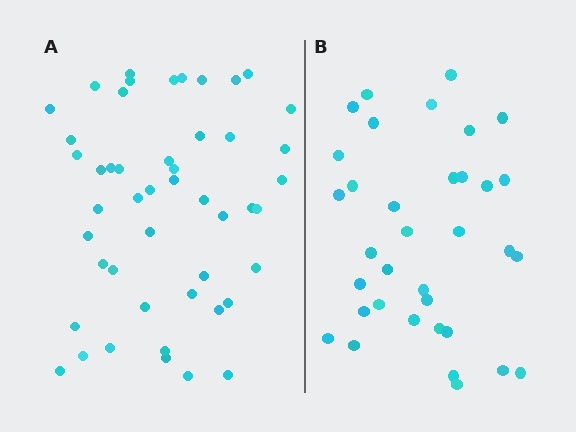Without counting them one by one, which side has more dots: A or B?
Region A (the left region) has more dots.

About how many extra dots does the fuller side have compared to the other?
Region A has approximately 15 more dots than region B.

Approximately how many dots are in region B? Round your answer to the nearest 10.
About 40 dots. (The exact count is 35, which rounds to 40.)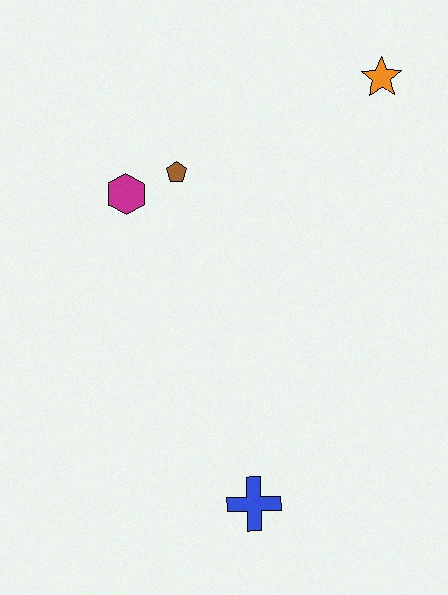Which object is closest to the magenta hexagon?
The brown pentagon is closest to the magenta hexagon.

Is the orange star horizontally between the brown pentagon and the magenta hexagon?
No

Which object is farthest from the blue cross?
The orange star is farthest from the blue cross.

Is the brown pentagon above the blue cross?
Yes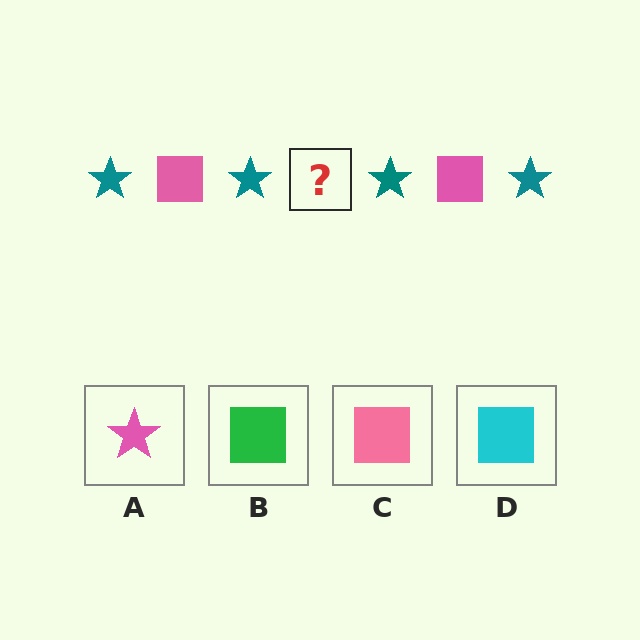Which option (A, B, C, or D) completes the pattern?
C.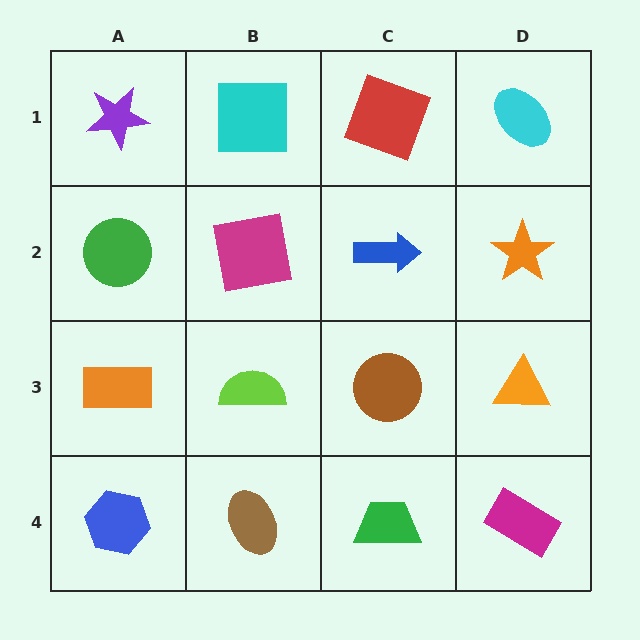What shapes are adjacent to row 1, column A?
A green circle (row 2, column A), a cyan square (row 1, column B).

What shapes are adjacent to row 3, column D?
An orange star (row 2, column D), a magenta rectangle (row 4, column D), a brown circle (row 3, column C).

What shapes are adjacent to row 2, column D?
A cyan ellipse (row 1, column D), an orange triangle (row 3, column D), a blue arrow (row 2, column C).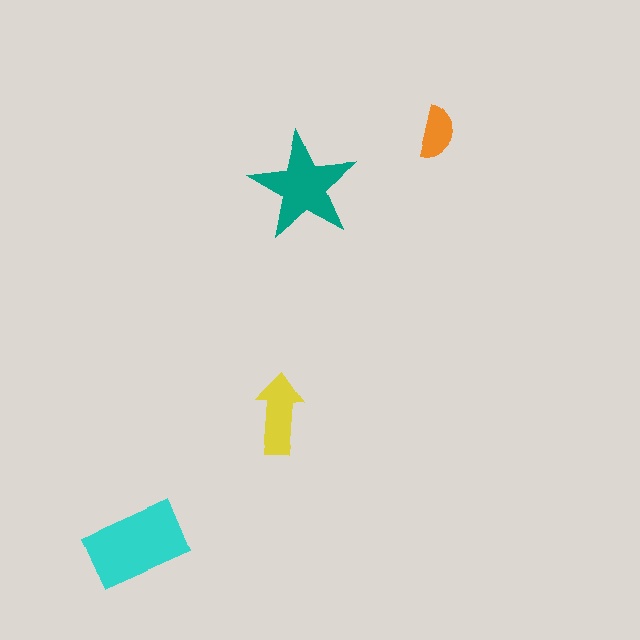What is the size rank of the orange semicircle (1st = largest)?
4th.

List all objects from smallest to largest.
The orange semicircle, the yellow arrow, the teal star, the cyan rectangle.